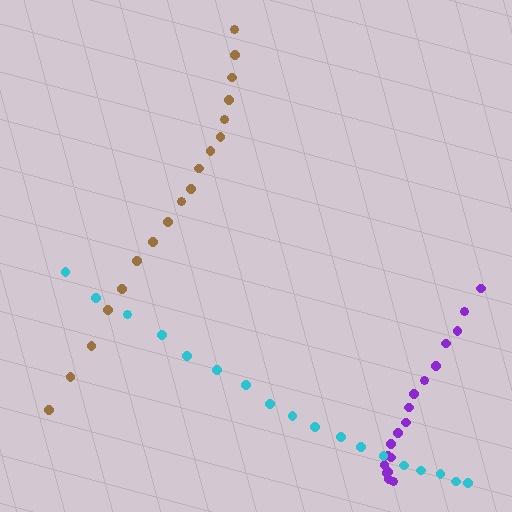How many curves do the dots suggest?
There are 3 distinct paths.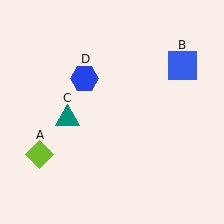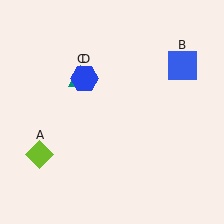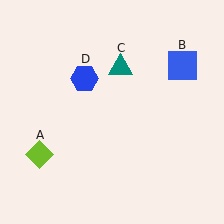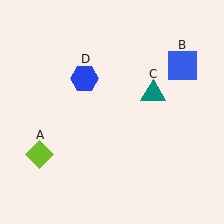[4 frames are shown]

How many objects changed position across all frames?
1 object changed position: teal triangle (object C).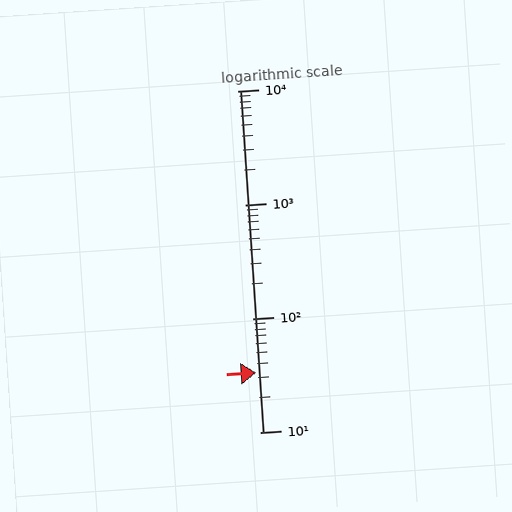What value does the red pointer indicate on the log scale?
The pointer indicates approximately 33.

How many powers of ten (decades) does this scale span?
The scale spans 3 decades, from 10 to 10000.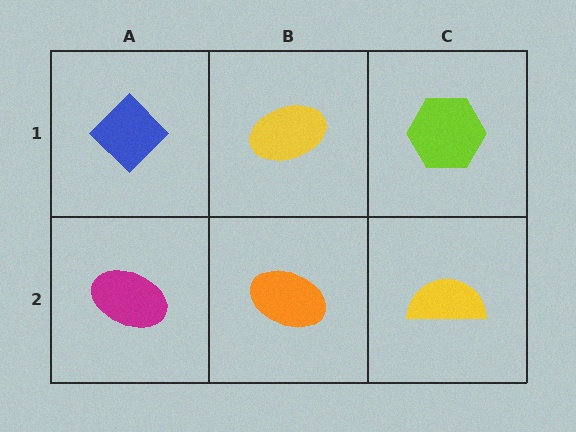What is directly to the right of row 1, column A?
A yellow ellipse.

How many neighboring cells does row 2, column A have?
2.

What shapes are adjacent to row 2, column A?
A blue diamond (row 1, column A), an orange ellipse (row 2, column B).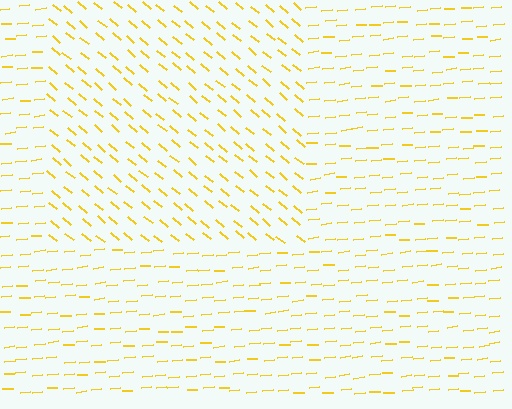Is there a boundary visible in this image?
Yes, there is a texture boundary formed by a change in line orientation.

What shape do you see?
I see a rectangle.